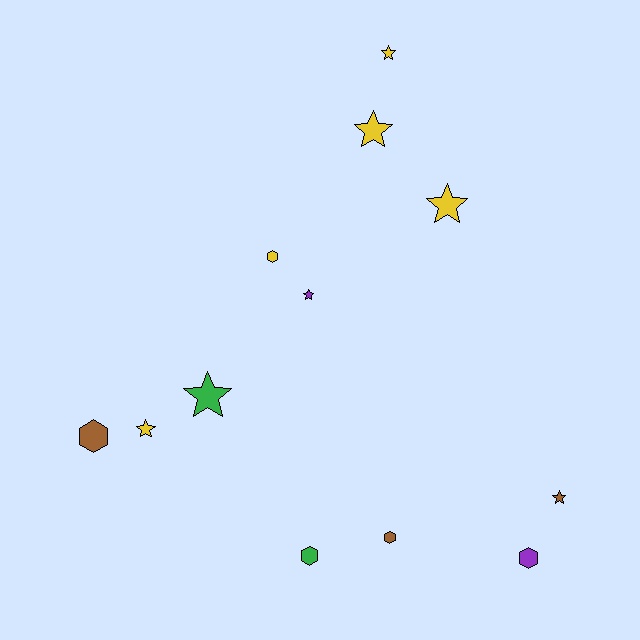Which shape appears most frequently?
Star, with 7 objects.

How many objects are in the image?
There are 12 objects.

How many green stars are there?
There is 1 green star.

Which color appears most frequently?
Yellow, with 5 objects.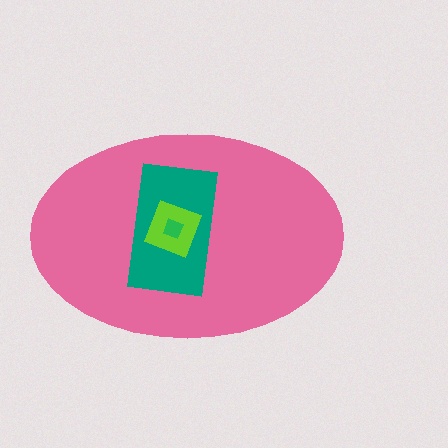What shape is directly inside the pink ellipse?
The teal rectangle.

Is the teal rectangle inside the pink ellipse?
Yes.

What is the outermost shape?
The pink ellipse.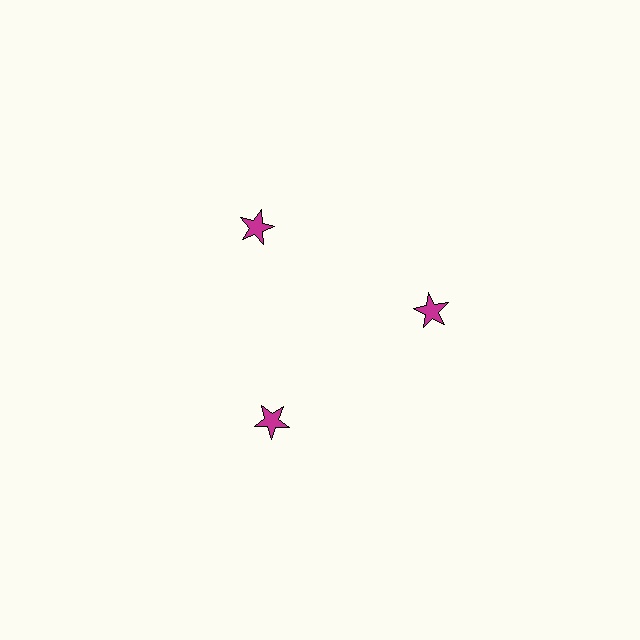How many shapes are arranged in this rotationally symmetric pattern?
There are 3 shapes, arranged in 3 groups of 1.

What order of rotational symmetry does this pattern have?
This pattern has 3-fold rotational symmetry.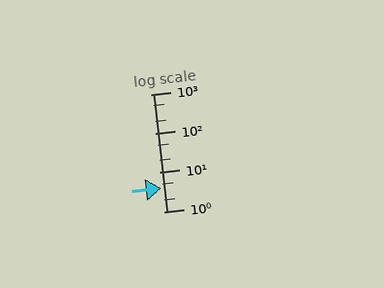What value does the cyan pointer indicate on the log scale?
The pointer indicates approximately 4.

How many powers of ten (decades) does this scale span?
The scale spans 3 decades, from 1 to 1000.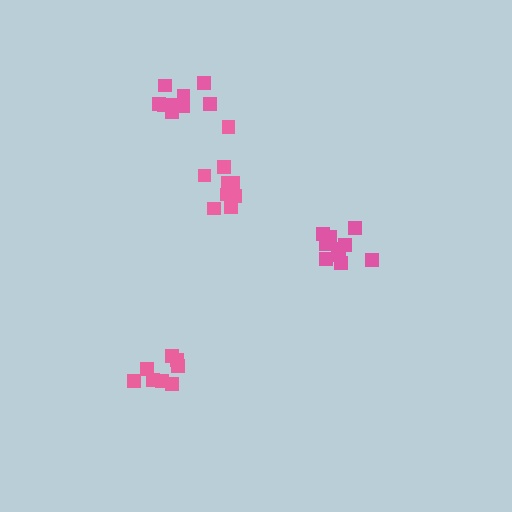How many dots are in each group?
Group 1: 9 dots, Group 2: 10 dots, Group 3: 8 dots, Group 4: 11 dots (38 total).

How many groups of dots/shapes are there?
There are 4 groups.